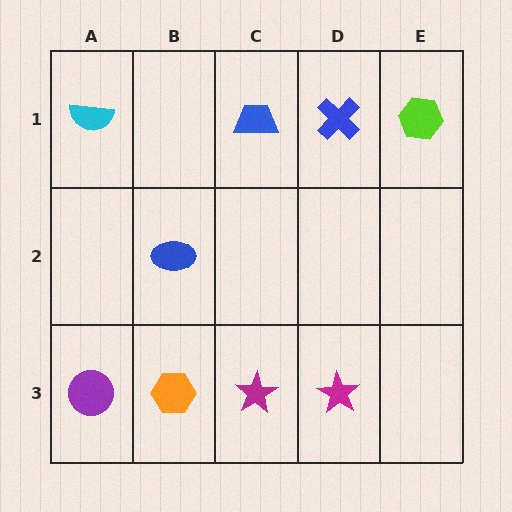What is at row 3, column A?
A purple circle.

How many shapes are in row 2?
1 shape.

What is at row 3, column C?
A magenta star.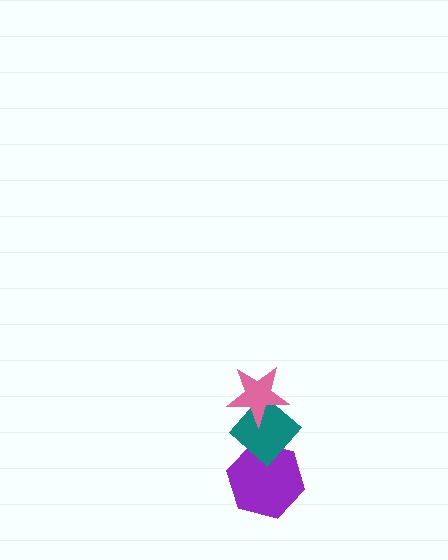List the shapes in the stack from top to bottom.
From top to bottom: the pink star, the teal diamond, the purple hexagon.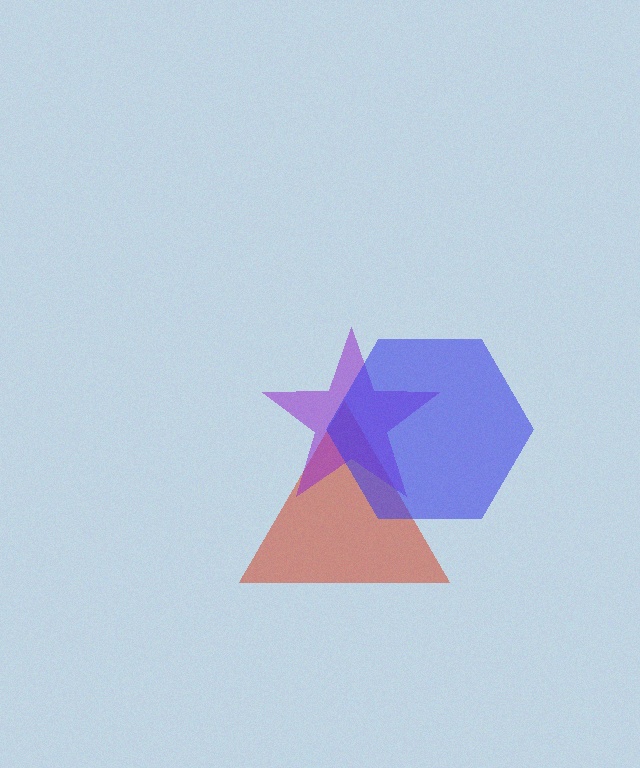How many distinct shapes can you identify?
There are 3 distinct shapes: a red triangle, a purple star, a blue hexagon.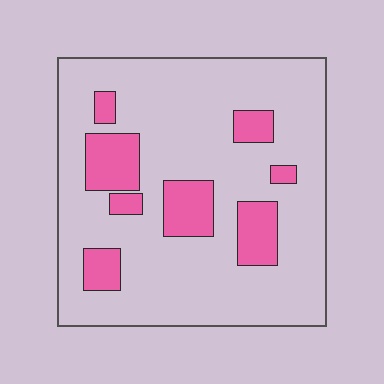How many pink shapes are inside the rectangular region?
8.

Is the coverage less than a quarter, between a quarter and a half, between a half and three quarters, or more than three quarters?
Less than a quarter.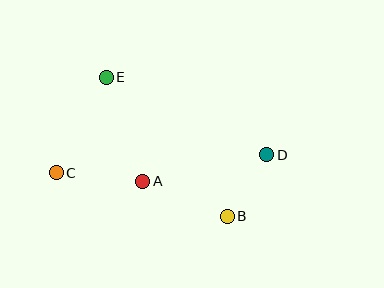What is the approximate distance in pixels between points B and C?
The distance between B and C is approximately 177 pixels.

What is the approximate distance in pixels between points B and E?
The distance between B and E is approximately 184 pixels.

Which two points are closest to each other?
Points B and D are closest to each other.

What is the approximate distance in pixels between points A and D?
The distance between A and D is approximately 127 pixels.